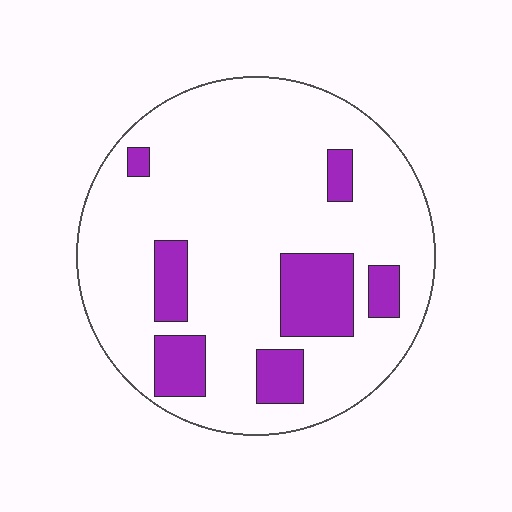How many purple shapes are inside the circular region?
7.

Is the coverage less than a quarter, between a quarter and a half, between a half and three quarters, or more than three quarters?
Less than a quarter.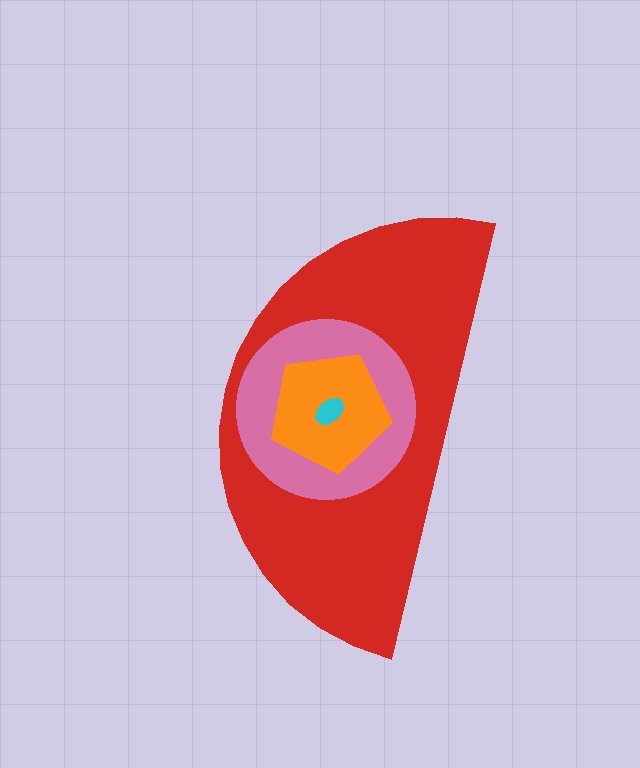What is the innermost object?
The cyan ellipse.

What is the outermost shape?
The red semicircle.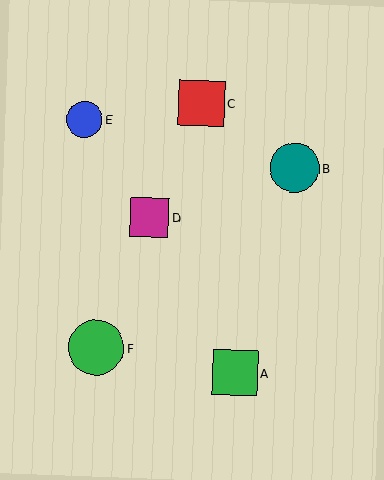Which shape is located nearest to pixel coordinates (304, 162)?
The teal circle (labeled B) at (295, 167) is nearest to that location.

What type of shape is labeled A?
Shape A is a green square.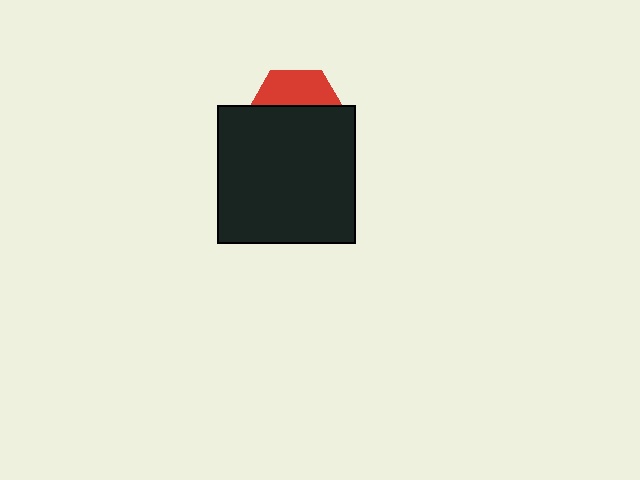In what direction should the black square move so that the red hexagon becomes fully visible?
The black square should move down. That is the shortest direction to clear the overlap and leave the red hexagon fully visible.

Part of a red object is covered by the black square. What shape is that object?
It is a hexagon.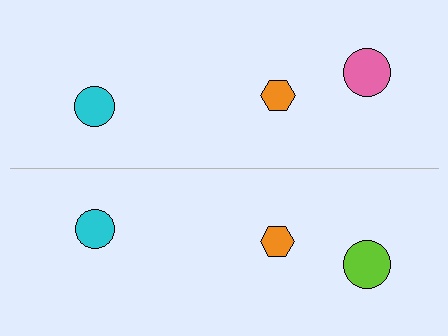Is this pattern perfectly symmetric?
No, the pattern is not perfectly symmetric. The lime circle on the bottom side breaks the symmetry — its mirror counterpart is pink.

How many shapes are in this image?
There are 6 shapes in this image.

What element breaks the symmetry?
The lime circle on the bottom side breaks the symmetry — its mirror counterpart is pink.